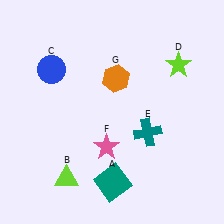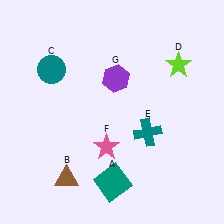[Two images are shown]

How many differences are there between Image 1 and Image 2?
There are 3 differences between the two images.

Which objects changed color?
B changed from lime to brown. C changed from blue to teal. G changed from orange to purple.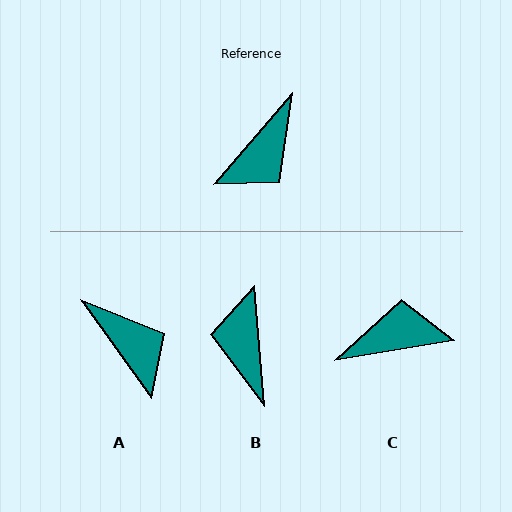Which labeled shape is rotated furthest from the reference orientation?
C, about 140 degrees away.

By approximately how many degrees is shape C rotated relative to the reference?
Approximately 140 degrees counter-clockwise.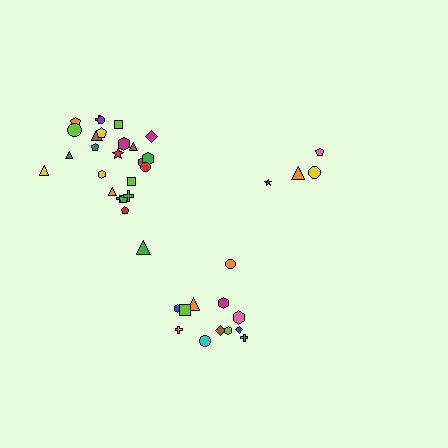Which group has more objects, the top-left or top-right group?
The top-left group.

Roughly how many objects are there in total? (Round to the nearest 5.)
Roughly 40 objects in total.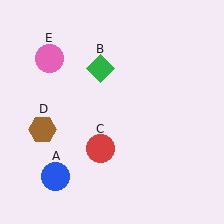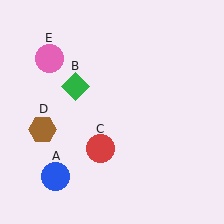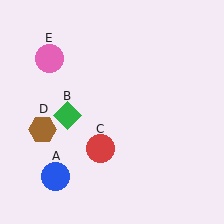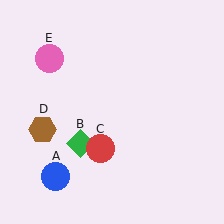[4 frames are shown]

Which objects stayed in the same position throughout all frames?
Blue circle (object A) and red circle (object C) and brown hexagon (object D) and pink circle (object E) remained stationary.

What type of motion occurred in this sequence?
The green diamond (object B) rotated counterclockwise around the center of the scene.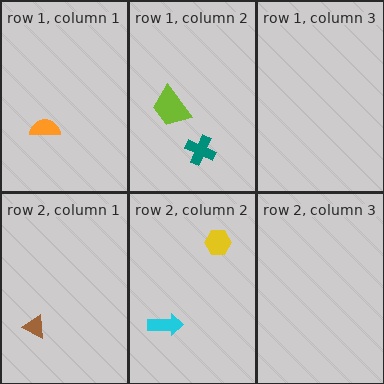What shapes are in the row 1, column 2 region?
The teal cross, the lime trapezoid.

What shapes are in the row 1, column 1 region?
The orange semicircle.